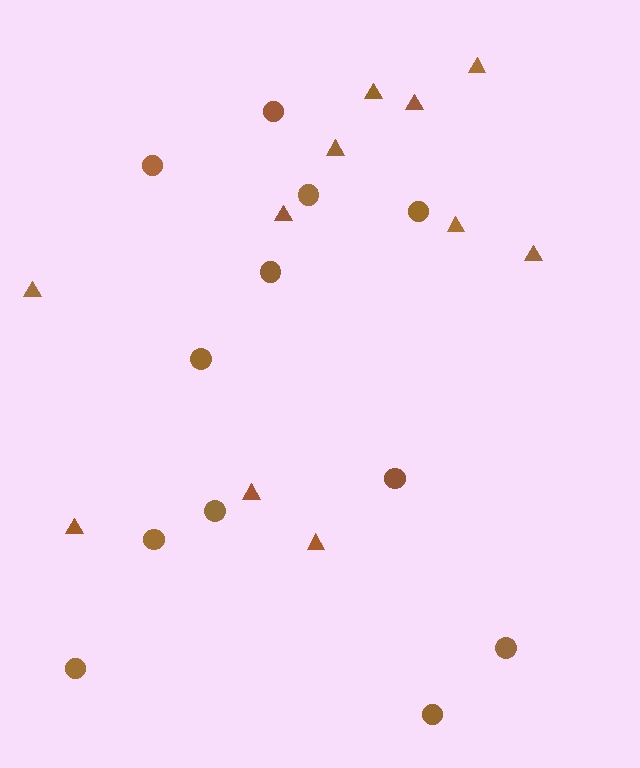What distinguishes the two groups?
There are 2 groups: one group of triangles (11) and one group of circles (12).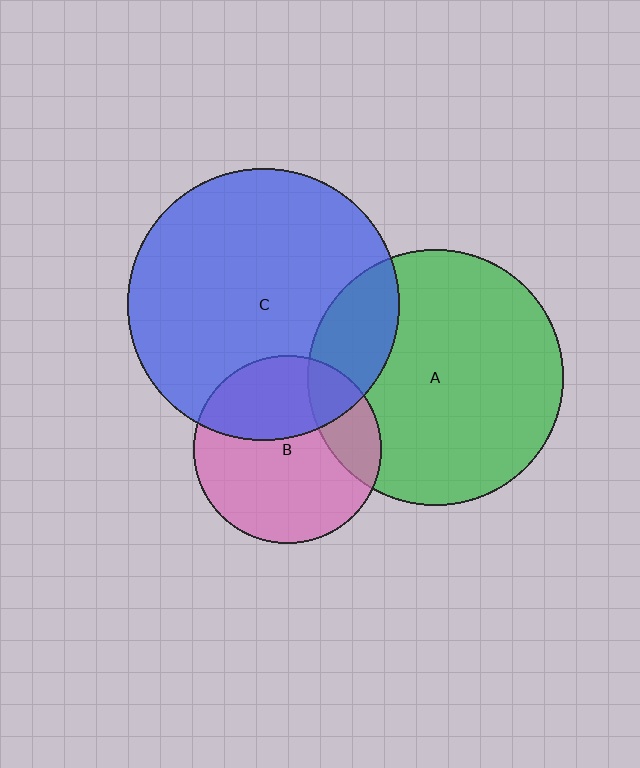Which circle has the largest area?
Circle C (blue).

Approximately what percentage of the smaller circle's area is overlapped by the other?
Approximately 20%.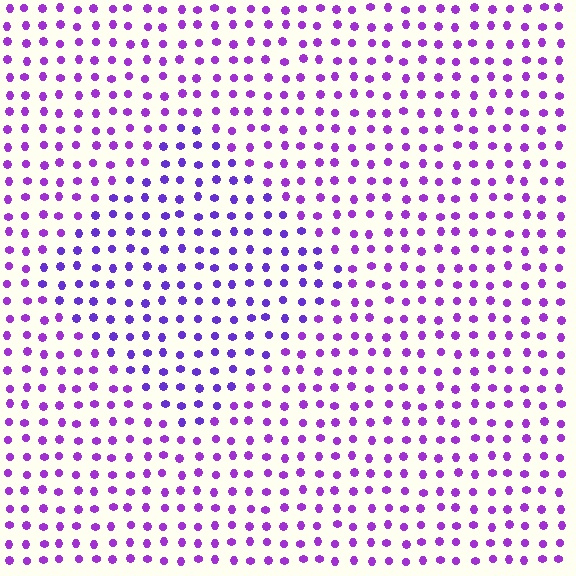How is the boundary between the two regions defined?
The boundary is defined purely by a slight shift in hue (about 22 degrees). Spacing, size, and orientation are identical on both sides.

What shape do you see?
I see a diamond.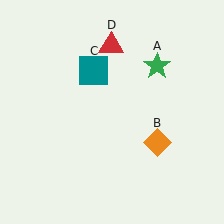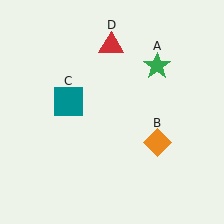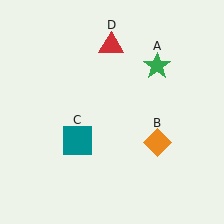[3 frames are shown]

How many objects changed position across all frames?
1 object changed position: teal square (object C).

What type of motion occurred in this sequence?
The teal square (object C) rotated counterclockwise around the center of the scene.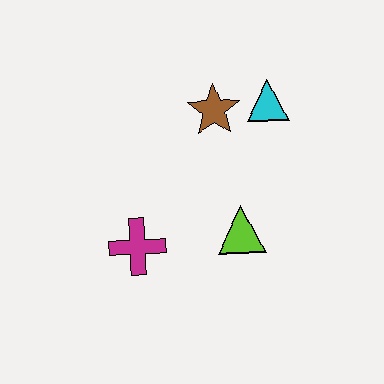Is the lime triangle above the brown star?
No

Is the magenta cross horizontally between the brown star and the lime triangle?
No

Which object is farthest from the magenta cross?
The cyan triangle is farthest from the magenta cross.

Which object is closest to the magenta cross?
The lime triangle is closest to the magenta cross.